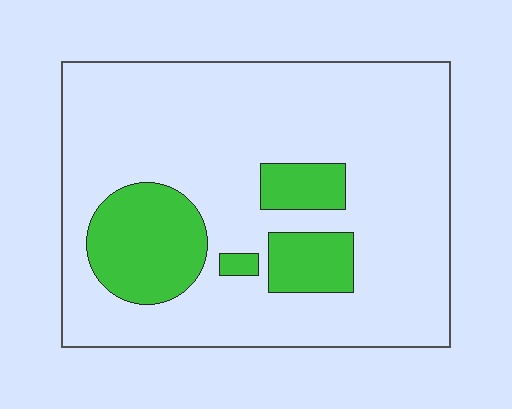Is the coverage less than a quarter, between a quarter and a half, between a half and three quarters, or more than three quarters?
Less than a quarter.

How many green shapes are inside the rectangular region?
4.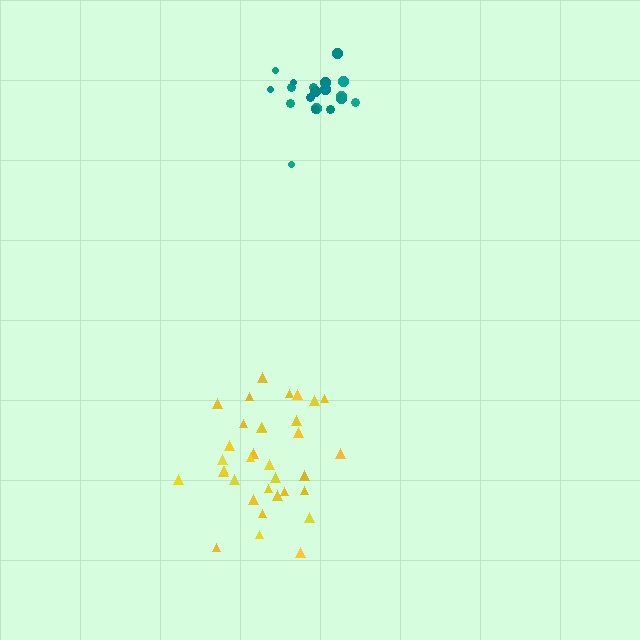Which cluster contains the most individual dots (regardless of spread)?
Yellow (34).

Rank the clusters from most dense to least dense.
teal, yellow.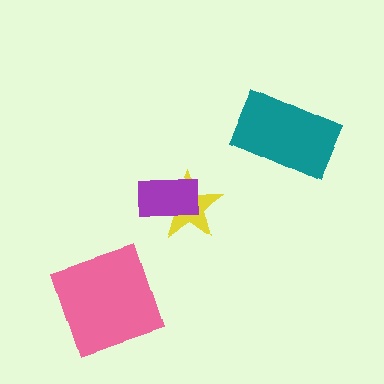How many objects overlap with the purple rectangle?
1 object overlaps with the purple rectangle.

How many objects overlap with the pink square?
0 objects overlap with the pink square.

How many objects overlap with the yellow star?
1 object overlaps with the yellow star.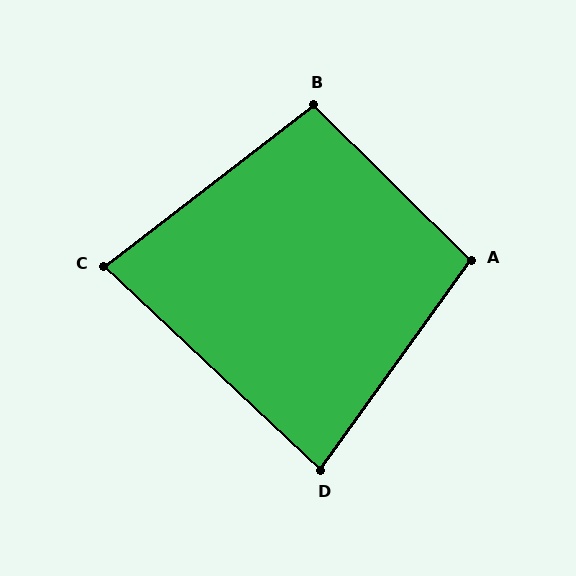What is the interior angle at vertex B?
Approximately 98 degrees (obtuse).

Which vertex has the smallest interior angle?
C, at approximately 81 degrees.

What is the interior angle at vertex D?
Approximately 82 degrees (acute).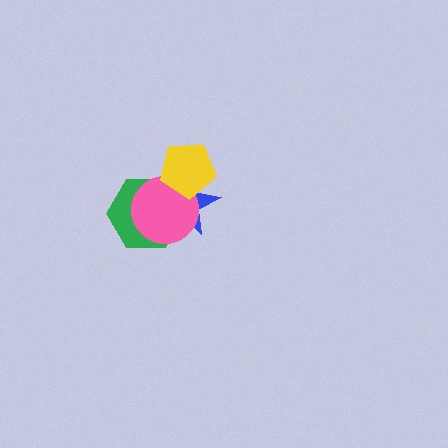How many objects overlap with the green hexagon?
3 objects overlap with the green hexagon.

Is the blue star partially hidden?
Yes, it is partially covered by another shape.